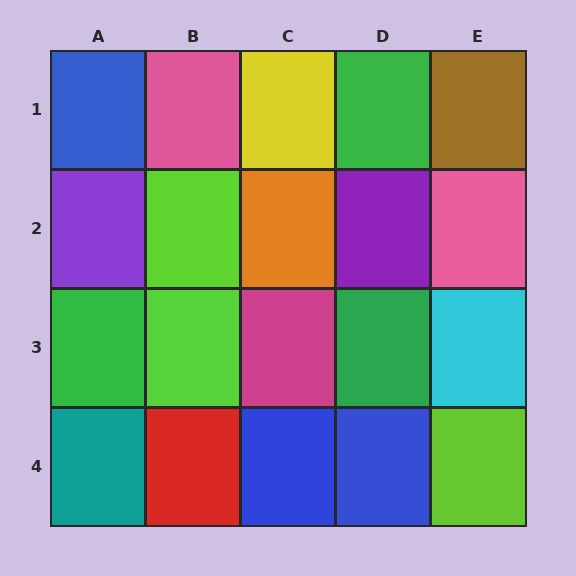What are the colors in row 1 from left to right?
Blue, pink, yellow, green, brown.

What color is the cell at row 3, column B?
Lime.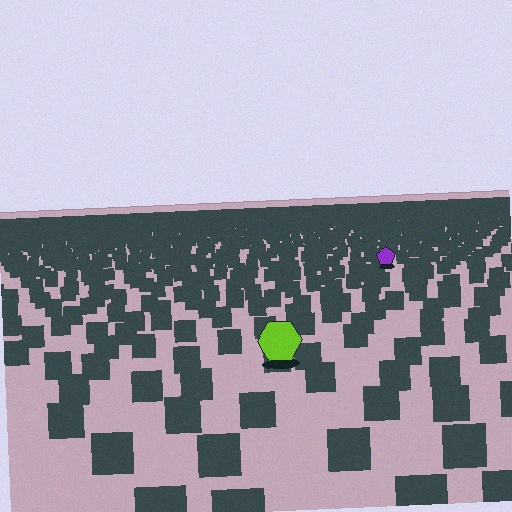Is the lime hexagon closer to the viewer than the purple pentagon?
Yes. The lime hexagon is closer — you can tell from the texture gradient: the ground texture is coarser near it.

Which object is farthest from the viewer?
The purple pentagon is farthest from the viewer. It appears smaller and the ground texture around it is denser.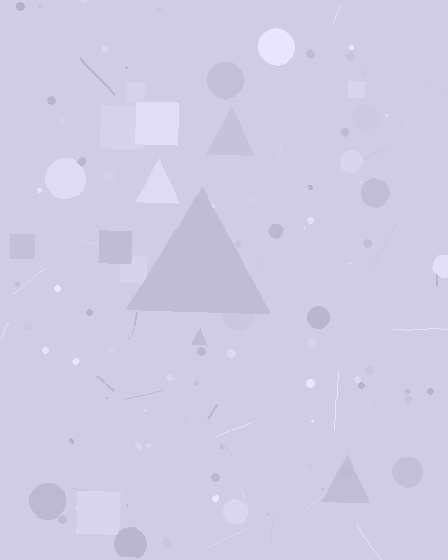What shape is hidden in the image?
A triangle is hidden in the image.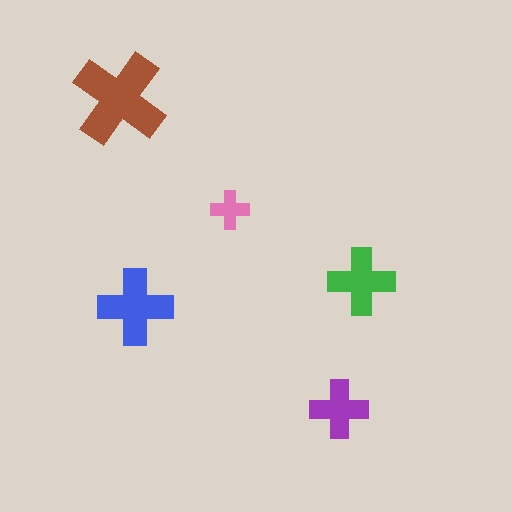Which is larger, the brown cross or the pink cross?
The brown one.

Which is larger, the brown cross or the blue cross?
The brown one.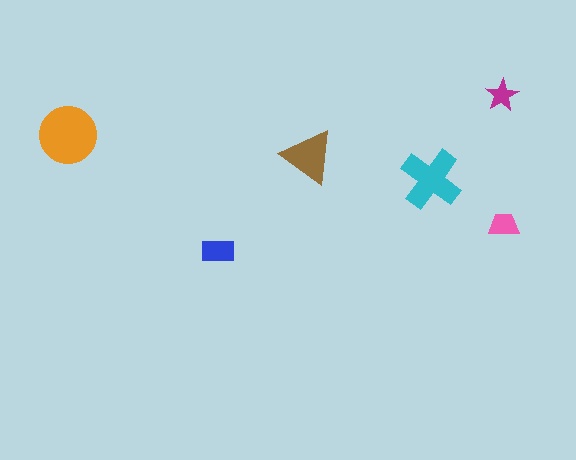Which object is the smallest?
The magenta star.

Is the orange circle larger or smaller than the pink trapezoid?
Larger.